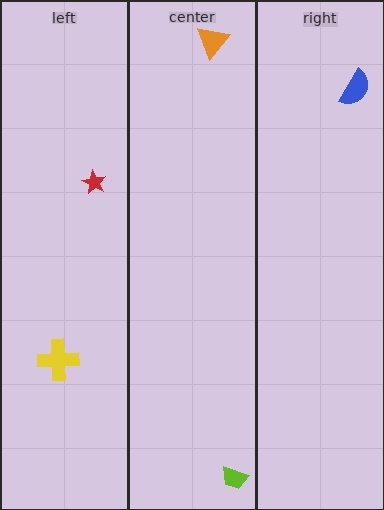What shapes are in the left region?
The red star, the yellow cross.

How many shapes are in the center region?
2.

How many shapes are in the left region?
2.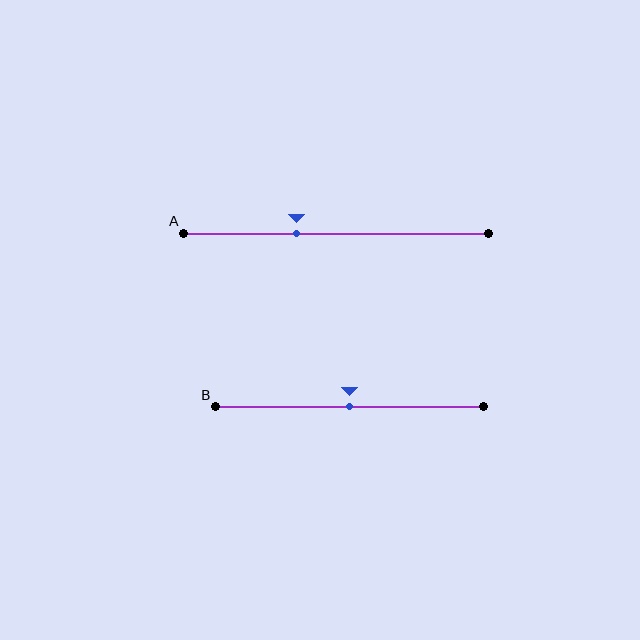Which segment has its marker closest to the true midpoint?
Segment B has its marker closest to the true midpoint.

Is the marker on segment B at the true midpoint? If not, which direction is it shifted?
Yes, the marker on segment B is at the true midpoint.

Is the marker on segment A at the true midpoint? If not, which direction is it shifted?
No, the marker on segment A is shifted to the left by about 13% of the segment length.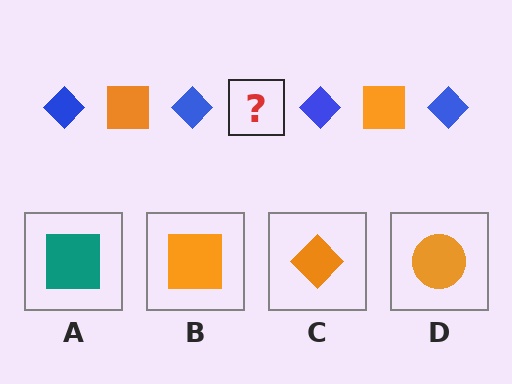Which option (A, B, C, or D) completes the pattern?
B.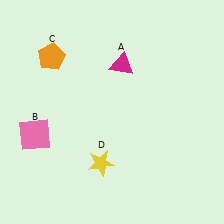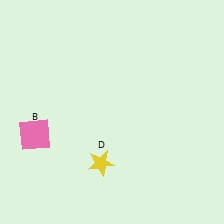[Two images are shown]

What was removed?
The orange pentagon (C), the magenta triangle (A) were removed in Image 2.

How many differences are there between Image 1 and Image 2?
There are 2 differences between the two images.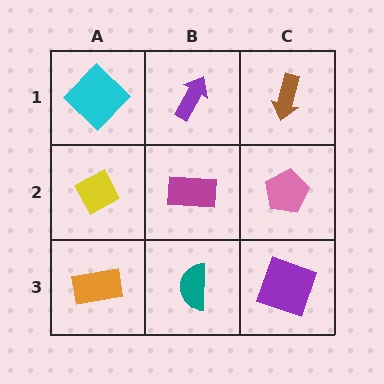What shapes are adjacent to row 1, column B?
A magenta rectangle (row 2, column B), a cyan diamond (row 1, column A), a brown arrow (row 1, column C).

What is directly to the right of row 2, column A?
A magenta rectangle.